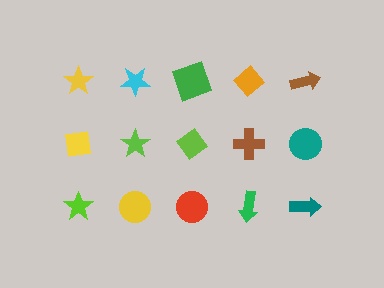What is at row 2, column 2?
A lime star.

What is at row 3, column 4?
A green arrow.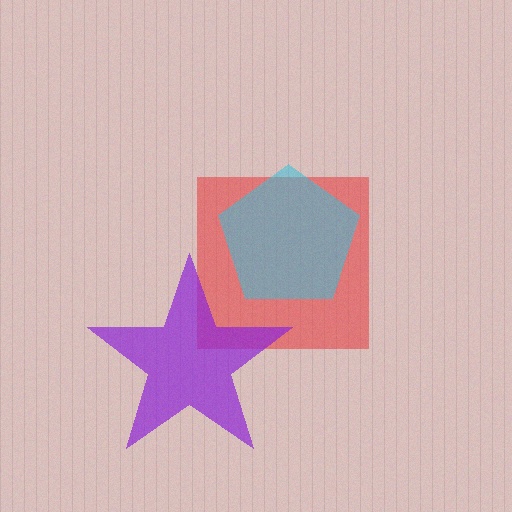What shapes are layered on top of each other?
The layered shapes are: a red square, a purple star, a cyan pentagon.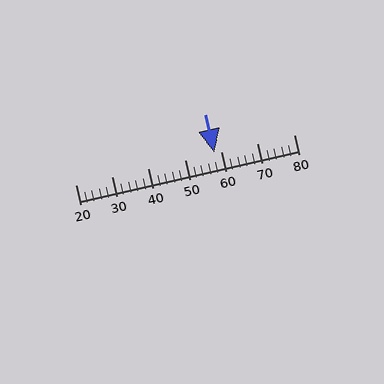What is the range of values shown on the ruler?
The ruler shows values from 20 to 80.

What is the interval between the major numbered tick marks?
The major tick marks are spaced 10 units apart.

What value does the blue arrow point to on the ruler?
The blue arrow points to approximately 58.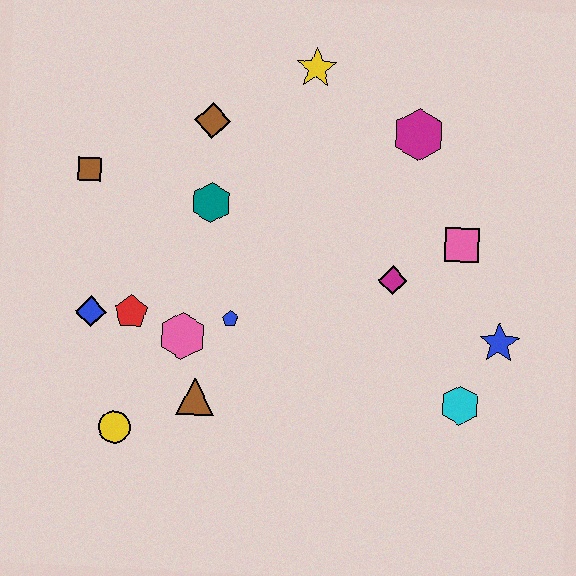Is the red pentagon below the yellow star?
Yes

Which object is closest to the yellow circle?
The brown triangle is closest to the yellow circle.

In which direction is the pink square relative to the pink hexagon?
The pink square is to the right of the pink hexagon.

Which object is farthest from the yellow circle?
The magenta hexagon is farthest from the yellow circle.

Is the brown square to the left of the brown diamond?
Yes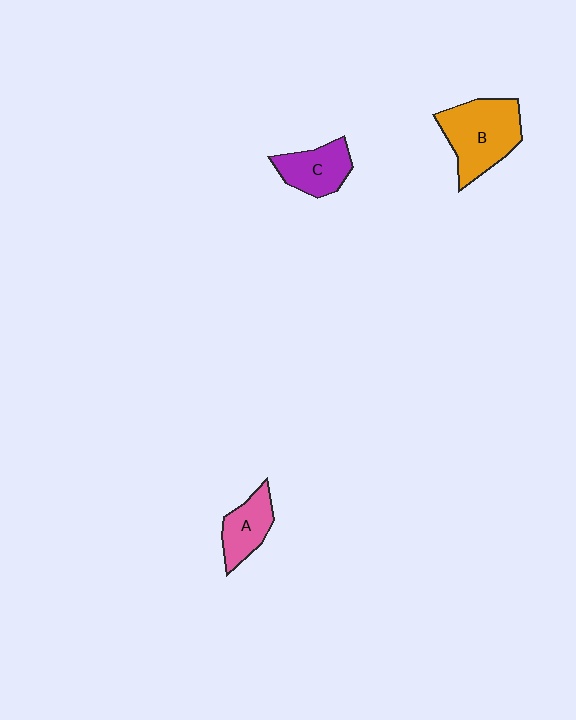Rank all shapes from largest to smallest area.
From largest to smallest: B (orange), C (purple), A (pink).